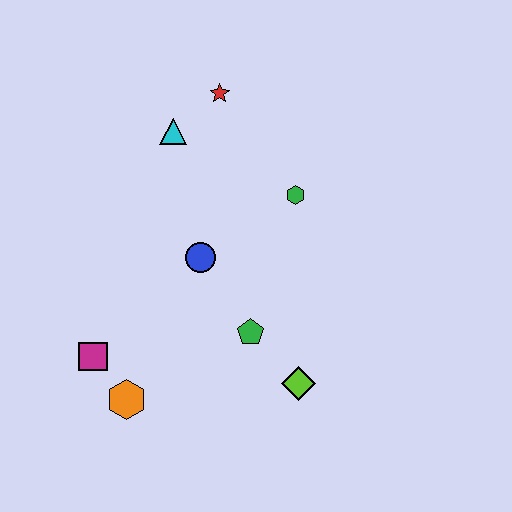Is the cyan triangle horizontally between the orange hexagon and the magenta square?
No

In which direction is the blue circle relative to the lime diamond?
The blue circle is above the lime diamond.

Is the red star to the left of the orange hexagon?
No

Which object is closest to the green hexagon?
The blue circle is closest to the green hexagon.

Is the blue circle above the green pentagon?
Yes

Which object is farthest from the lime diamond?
The red star is farthest from the lime diamond.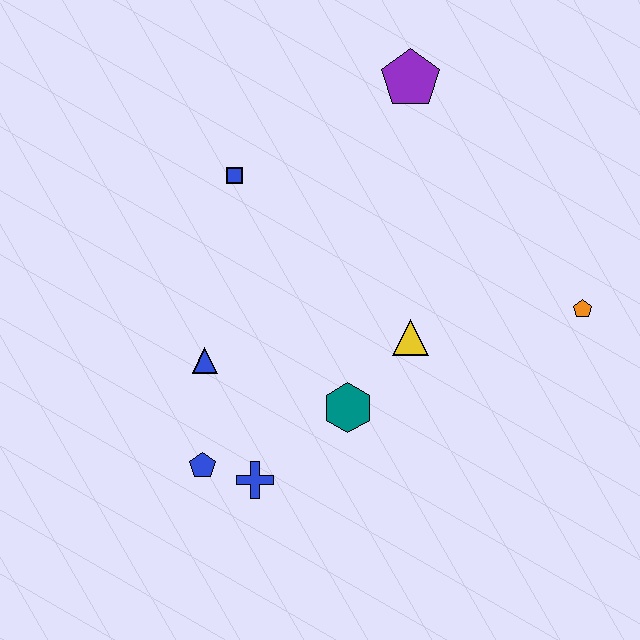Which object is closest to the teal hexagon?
The yellow triangle is closest to the teal hexagon.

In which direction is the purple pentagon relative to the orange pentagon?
The purple pentagon is above the orange pentagon.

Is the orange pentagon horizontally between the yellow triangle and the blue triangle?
No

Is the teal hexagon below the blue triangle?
Yes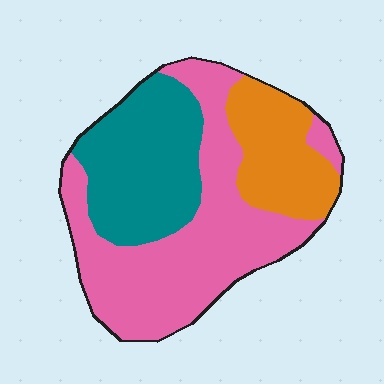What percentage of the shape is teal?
Teal covers around 30% of the shape.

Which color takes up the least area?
Orange, at roughly 20%.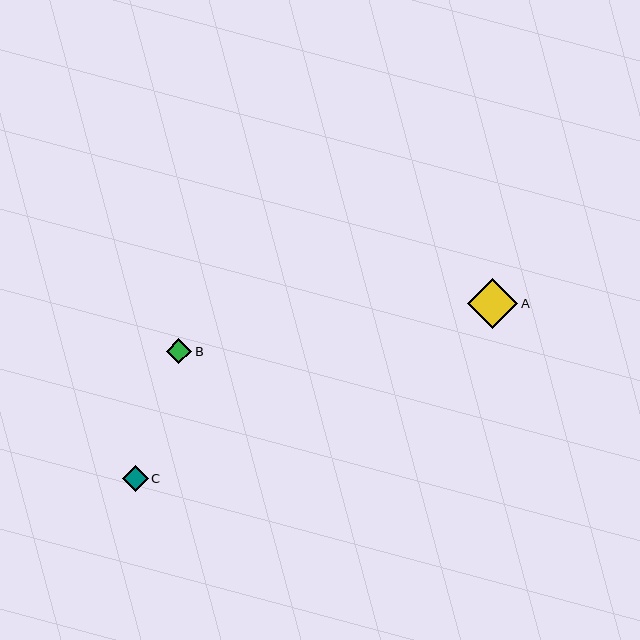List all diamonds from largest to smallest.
From largest to smallest: A, B, C.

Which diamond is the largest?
Diamond A is the largest with a size of approximately 50 pixels.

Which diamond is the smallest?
Diamond C is the smallest with a size of approximately 25 pixels.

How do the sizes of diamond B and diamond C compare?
Diamond B and diamond C are approximately the same size.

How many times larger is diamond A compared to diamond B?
Diamond A is approximately 1.9 times the size of diamond B.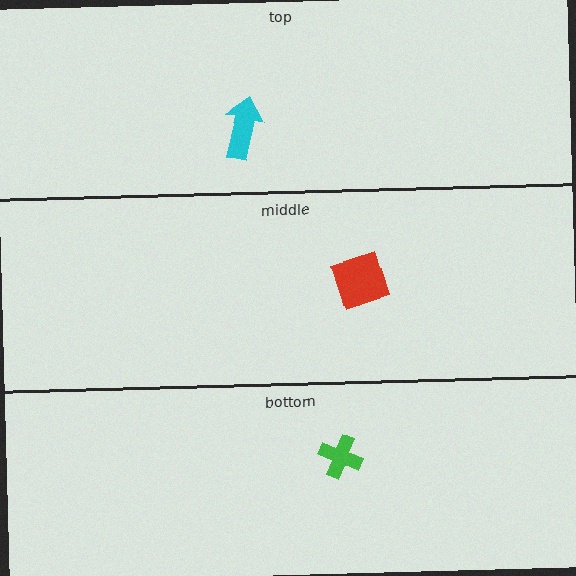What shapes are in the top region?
The cyan arrow.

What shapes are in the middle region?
The red diamond.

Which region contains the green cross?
The bottom region.